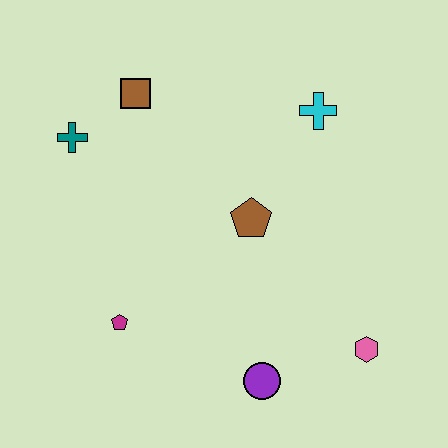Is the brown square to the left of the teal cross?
No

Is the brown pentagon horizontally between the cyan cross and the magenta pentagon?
Yes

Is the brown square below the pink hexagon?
No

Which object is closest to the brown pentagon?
The cyan cross is closest to the brown pentagon.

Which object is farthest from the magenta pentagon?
The cyan cross is farthest from the magenta pentagon.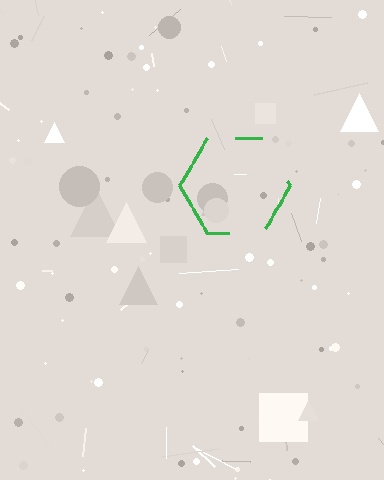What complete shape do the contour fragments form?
The contour fragments form a hexagon.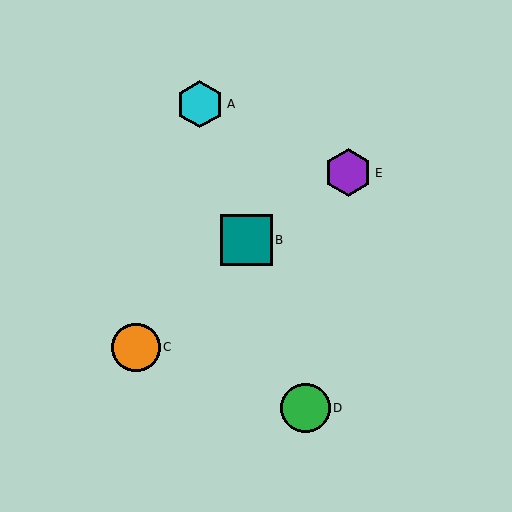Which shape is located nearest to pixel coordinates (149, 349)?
The orange circle (labeled C) at (136, 348) is nearest to that location.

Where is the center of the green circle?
The center of the green circle is at (305, 408).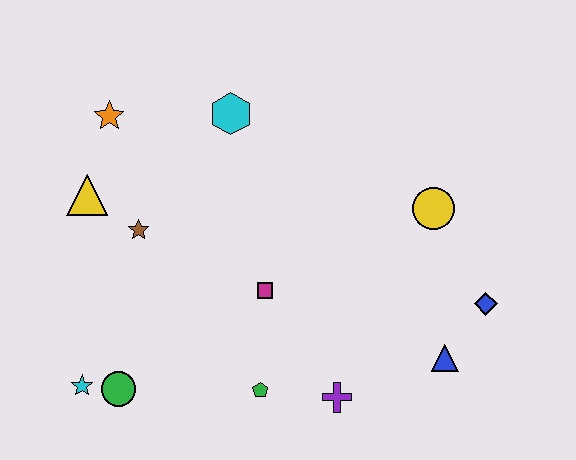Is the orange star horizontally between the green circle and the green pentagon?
No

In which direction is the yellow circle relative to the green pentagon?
The yellow circle is above the green pentagon.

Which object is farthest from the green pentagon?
The orange star is farthest from the green pentagon.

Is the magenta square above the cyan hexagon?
No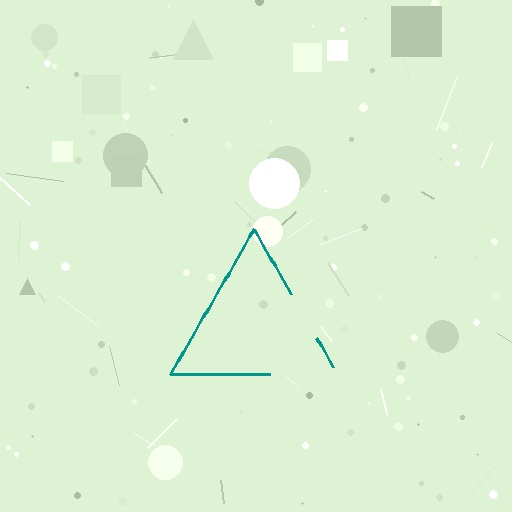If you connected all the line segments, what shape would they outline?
They would outline a triangle.